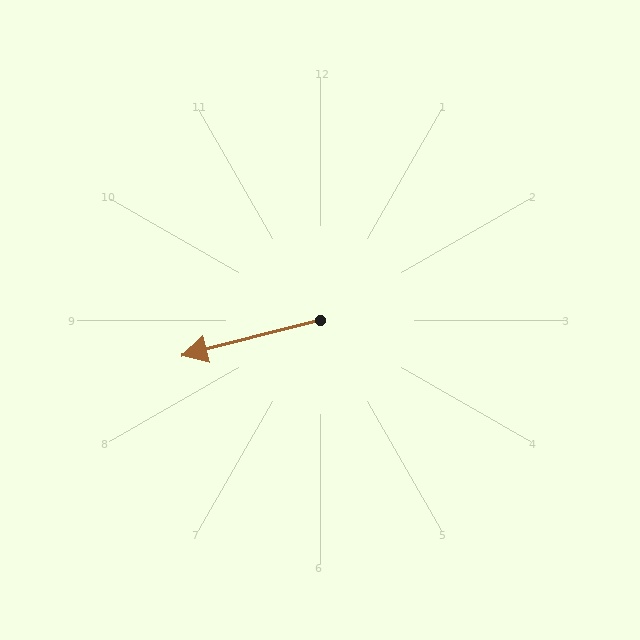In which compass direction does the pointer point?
West.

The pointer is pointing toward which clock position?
Roughly 9 o'clock.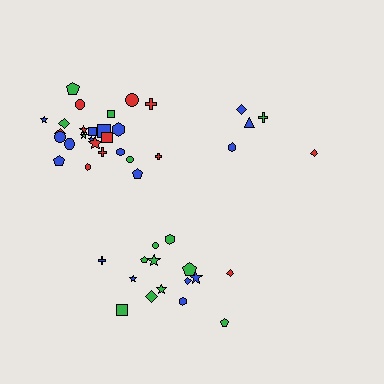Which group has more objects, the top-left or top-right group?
The top-left group.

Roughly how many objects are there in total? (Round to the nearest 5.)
Roughly 45 objects in total.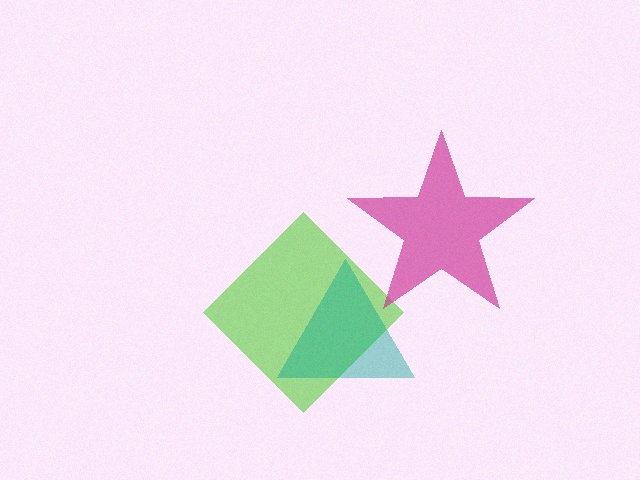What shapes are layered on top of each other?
The layered shapes are: a lime diamond, a teal triangle, a magenta star.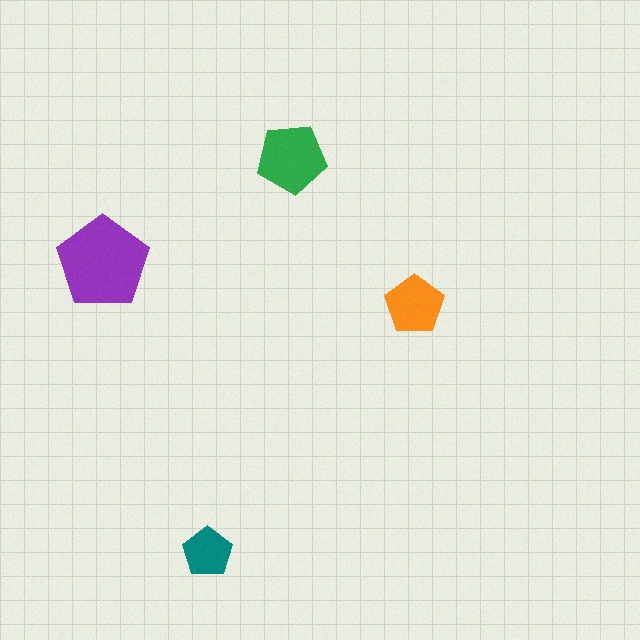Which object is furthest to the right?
The orange pentagon is rightmost.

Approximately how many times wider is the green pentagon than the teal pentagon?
About 1.5 times wider.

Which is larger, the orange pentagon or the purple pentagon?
The purple one.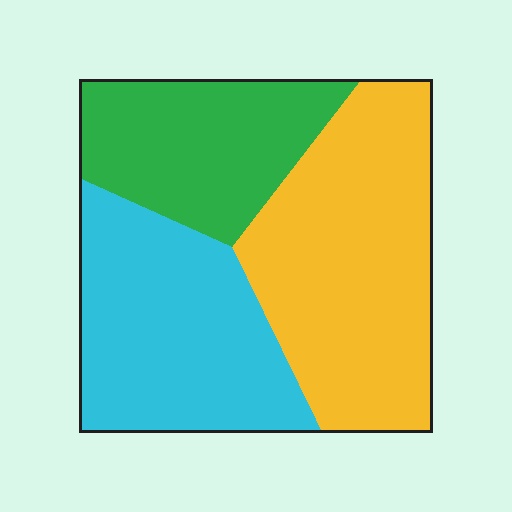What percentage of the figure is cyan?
Cyan takes up between a quarter and a half of the figure.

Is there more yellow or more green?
Yellow.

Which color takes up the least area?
Green, at roughly 25%.